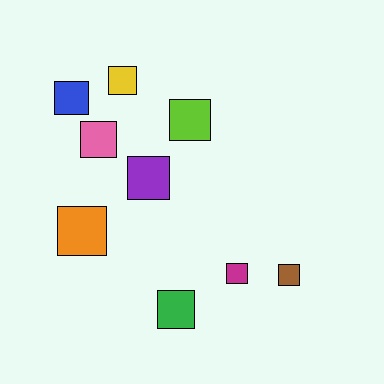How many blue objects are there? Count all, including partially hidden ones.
There is 1 blue object.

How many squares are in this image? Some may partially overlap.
There are 9 squares.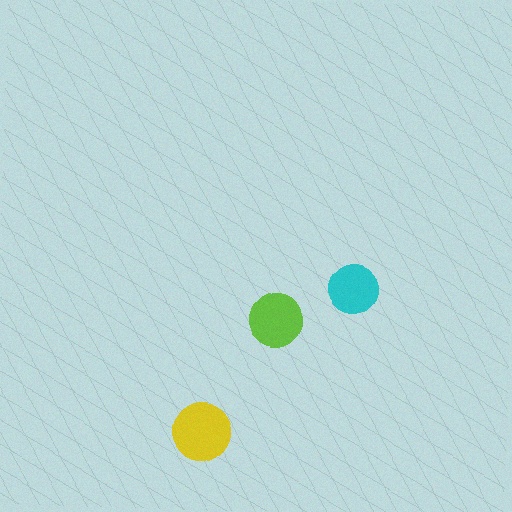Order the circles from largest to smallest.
the yellow one, the lime one, the cyan one.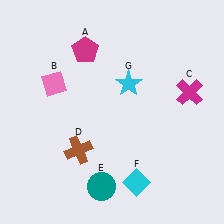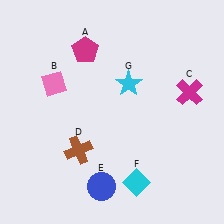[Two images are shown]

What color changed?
The circle (E) changed from teal in Image 1 to blue in Image 2.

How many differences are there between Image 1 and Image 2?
There is 1 difference between the two images.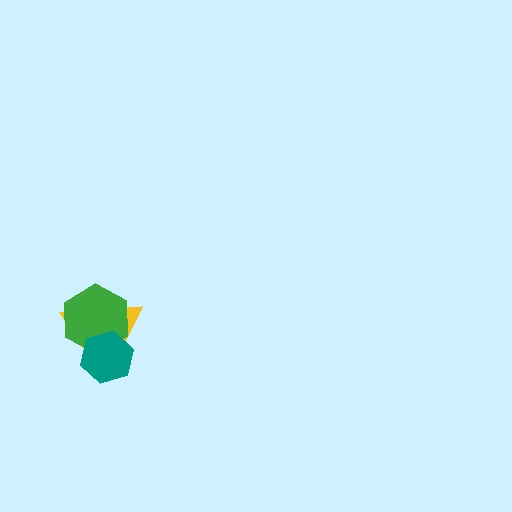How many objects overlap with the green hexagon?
2 objects overlap with the green hexagon.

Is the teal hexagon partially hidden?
No, no other shape covers it.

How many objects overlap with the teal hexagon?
2 objects overlap with the teal hexagon.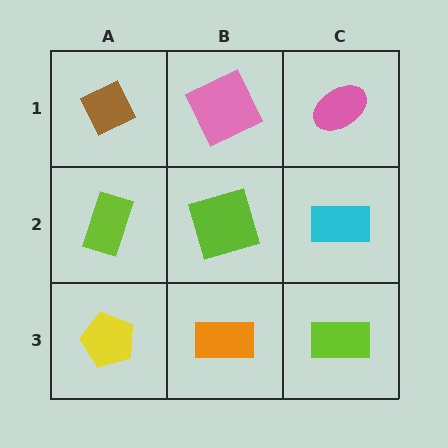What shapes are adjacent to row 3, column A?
A lime rectangle (row 2, column A), an orange rectangle (row 3, column B).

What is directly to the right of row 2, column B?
A cyan rectangle.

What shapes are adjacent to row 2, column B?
A pink square (row 1, column B), an orange rectangle (row 3, column B), a lime rectangle (row 2, column A), a cyan rectangle (row 2, column C).